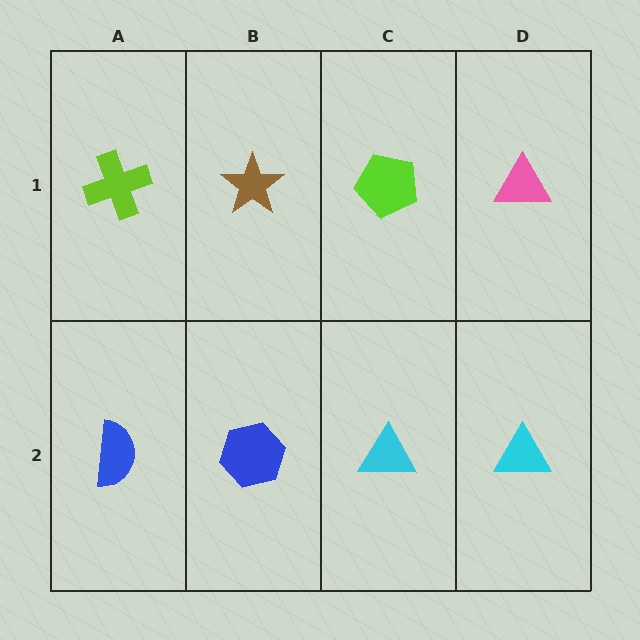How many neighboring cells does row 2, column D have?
2.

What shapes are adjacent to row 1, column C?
A cyan triangle (row 2, column C), a brown star (row 1, column B), a pink triangle (row 1, column D).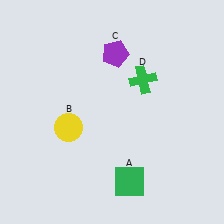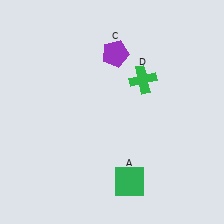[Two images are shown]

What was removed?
The yellow circle (B) was removed in Image 2.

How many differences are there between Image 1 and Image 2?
There is 1 difference between the two images.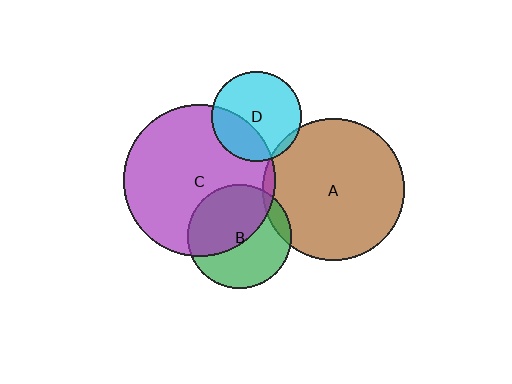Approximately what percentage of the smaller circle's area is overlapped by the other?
Approximately 10%.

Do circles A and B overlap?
Yes.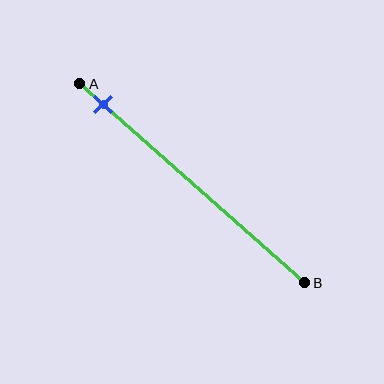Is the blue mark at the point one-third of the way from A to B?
No, the mark is at about 10% from A, not at the 33% one-third point.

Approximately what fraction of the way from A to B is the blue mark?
The blue mark is approximately 10% of the way from A to B.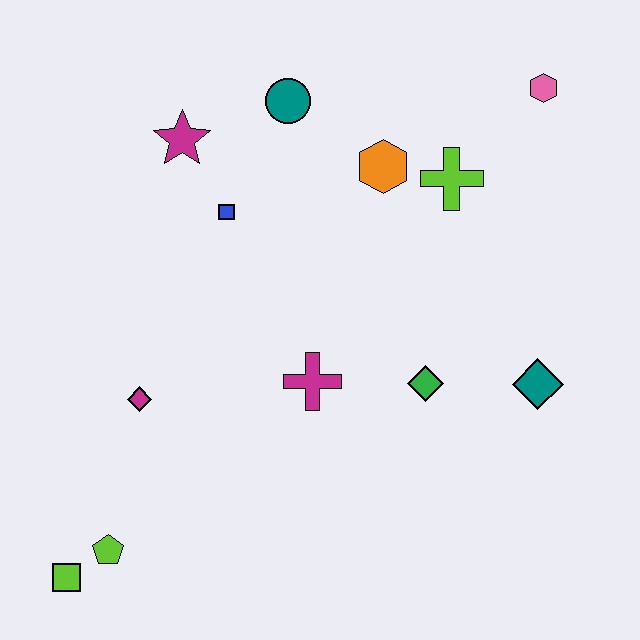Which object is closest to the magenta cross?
The green diamond is closest to the magenta cross.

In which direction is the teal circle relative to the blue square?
The teal circle is above the blue square.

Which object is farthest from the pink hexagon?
The lime square is farthest from the pink hexagon.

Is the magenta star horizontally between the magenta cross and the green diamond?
No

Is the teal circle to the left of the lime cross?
Yes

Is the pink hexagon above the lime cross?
Yes